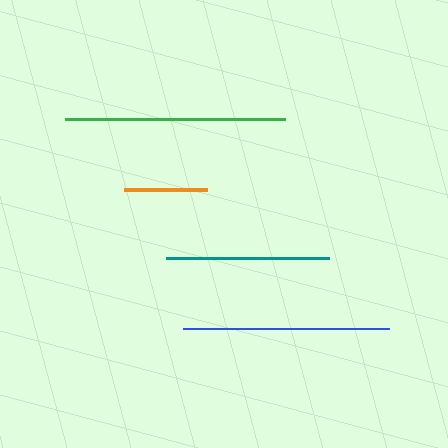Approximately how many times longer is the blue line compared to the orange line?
The blue line is approximately 2.5 times the length of the orange line.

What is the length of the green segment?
The green segment is approximately 219 pixels long.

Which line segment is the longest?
The green line is the longest at approximately 219 pixels.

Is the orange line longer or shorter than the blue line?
The blue line is longer than the orange line.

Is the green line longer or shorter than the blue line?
The green line is longer than the blue line.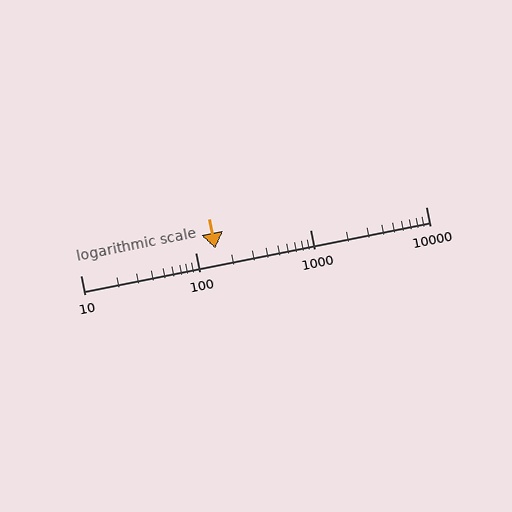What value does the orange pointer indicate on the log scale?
The pointer indicates approximately 150.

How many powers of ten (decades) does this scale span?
The scale spans 3 decades, from 10 to 10000.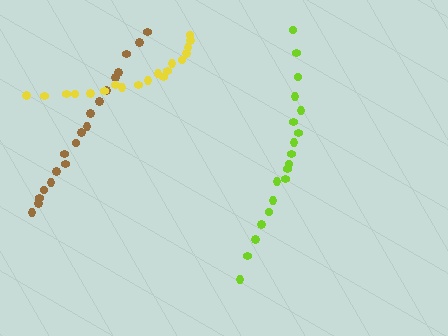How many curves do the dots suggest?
There are 3 distinct paths.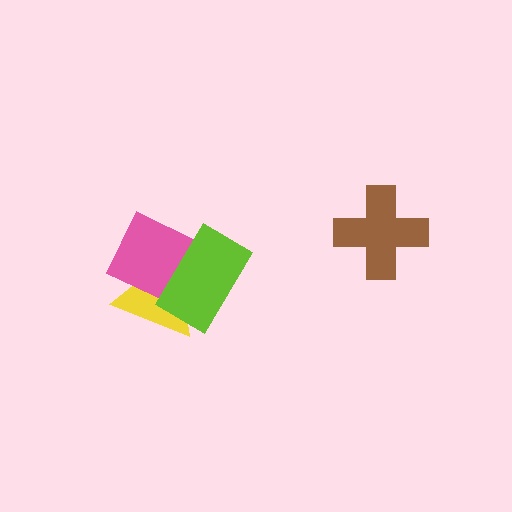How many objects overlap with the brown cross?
0 objects overlap with the brown cross.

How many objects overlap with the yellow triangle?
2 objects overlap with the yellow triangle.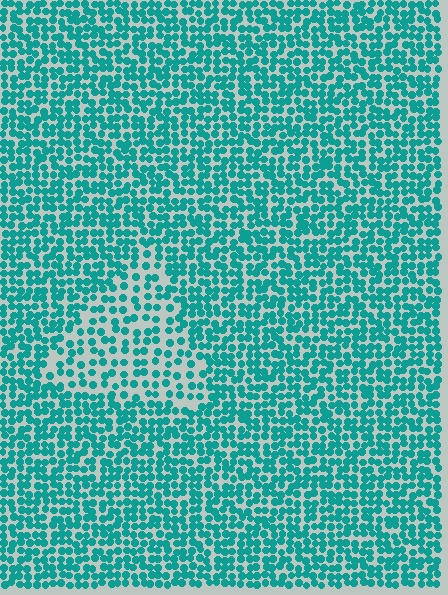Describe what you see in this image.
The image contains small teal elements arranged at two different densities. A triangle-shaped region is visible where the elements are less densely packed than the surrounding area.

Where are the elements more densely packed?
The elements are more densely packed outside the triangle boundary.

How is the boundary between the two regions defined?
The boundary is defined by a change in element density (approximately 1.8x ratio). All elements are the same color, size, and shape.